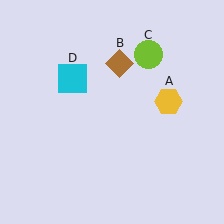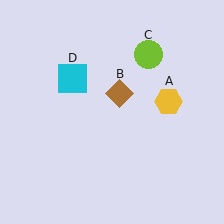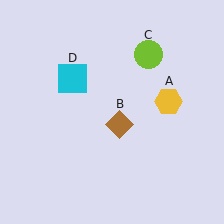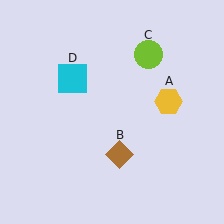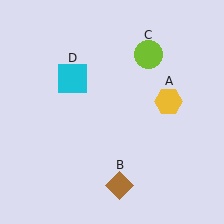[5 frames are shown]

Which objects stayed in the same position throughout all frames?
Yellow hexagon (object A) and lime circle (object C) and cyan square (object D) remained stationary.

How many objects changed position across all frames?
1 object changed position: brown diamond (object B).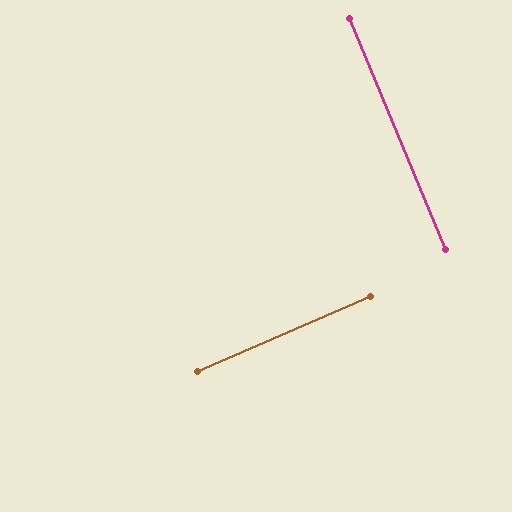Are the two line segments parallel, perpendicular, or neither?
Perpendicular — they meet at approximately 89°.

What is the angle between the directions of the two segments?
Approximately 89 degrees.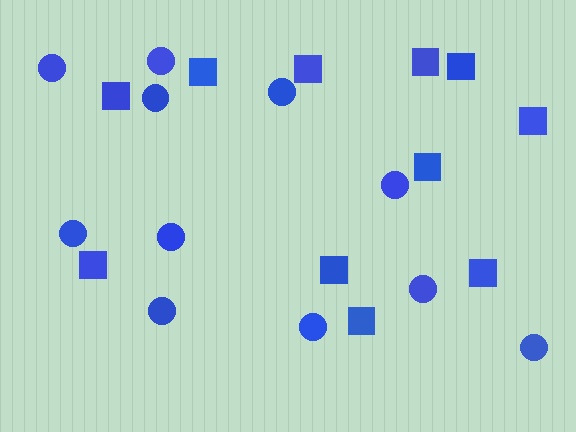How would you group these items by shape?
There are 2 groups: one group of circles (11) and one group of squares (11).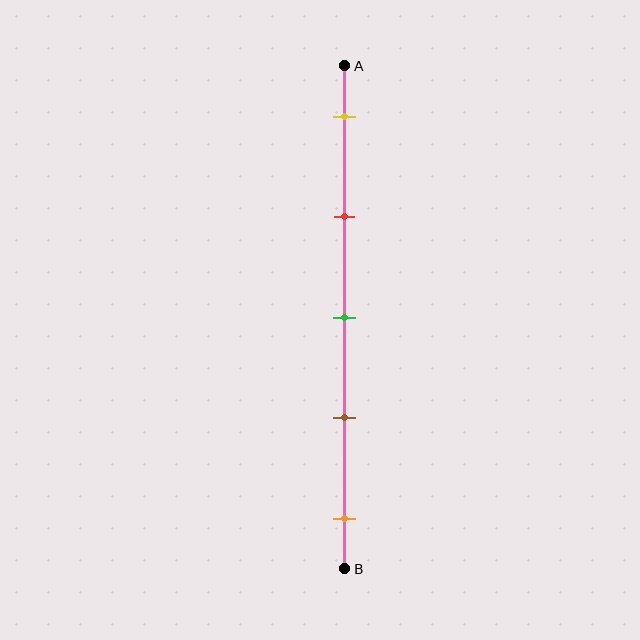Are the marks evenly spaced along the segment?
Yes, the marks are approximately evenly spaced.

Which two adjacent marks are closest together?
The green and brown marks are the closest adjacent pair.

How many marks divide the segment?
There are 5 marks dividing the segment.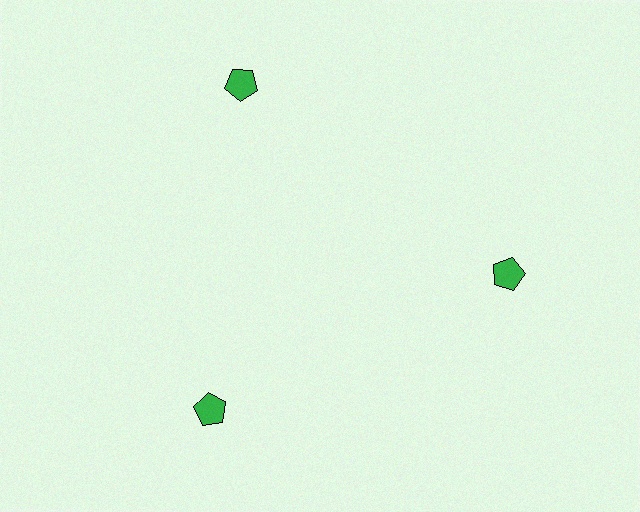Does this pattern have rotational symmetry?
Yes, this pattern has 3-fold rotational symmetry. It looks the same after rotating 120 degrees around the center.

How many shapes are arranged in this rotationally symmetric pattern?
There are 3 shapes, arranged in 3 groups of 1.